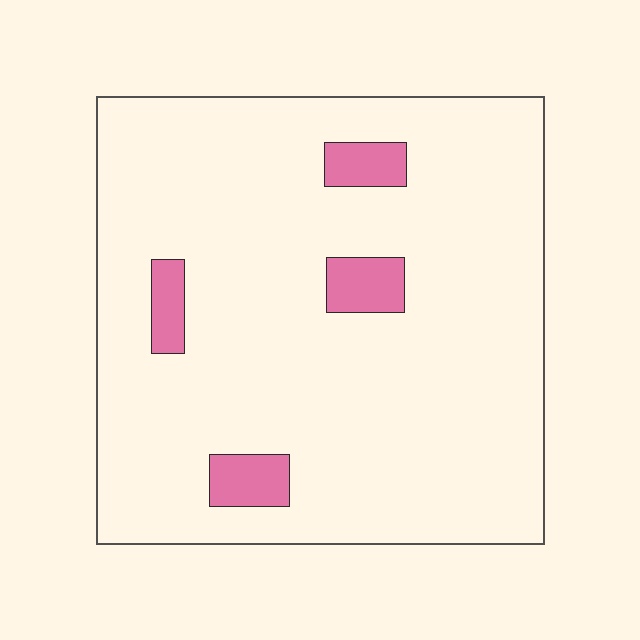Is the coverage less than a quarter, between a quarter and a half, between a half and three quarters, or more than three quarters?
Less than a quarter.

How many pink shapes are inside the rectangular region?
4.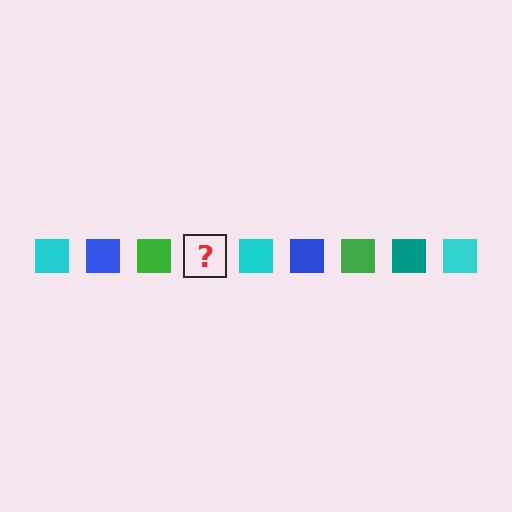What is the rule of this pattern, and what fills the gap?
The rule is that the pattern cycles through cyan, blue, green, teal squares. The gap should be filled with a teal square.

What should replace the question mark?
The question mark should be replaced with a teal square.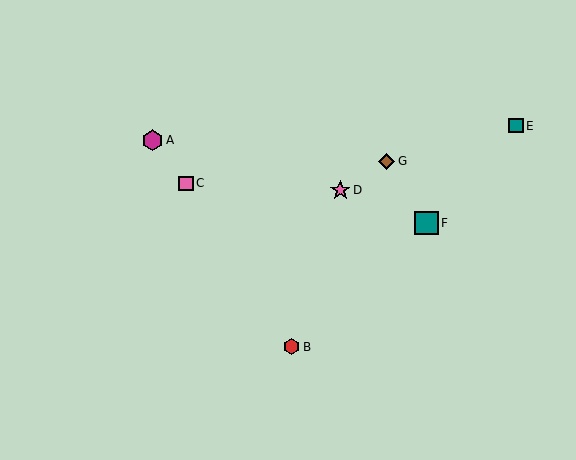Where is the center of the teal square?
The center of the teal square is at (426, 223).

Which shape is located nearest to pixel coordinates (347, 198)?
The pink star (labeled D) at (340, 190) is nearest to that location.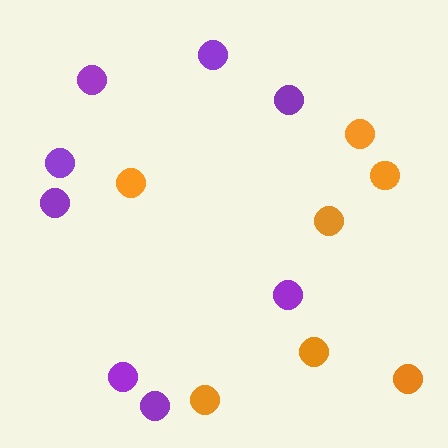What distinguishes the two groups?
There are 2 groups: one group of orange circles (7) and one group of purple circles (8).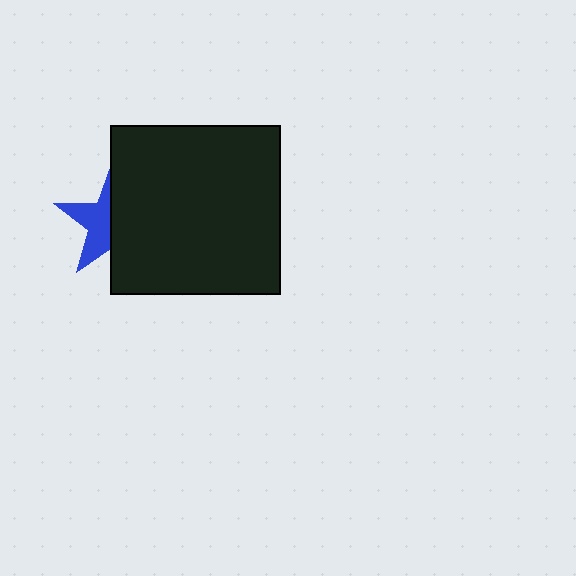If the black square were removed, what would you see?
You would see the complete blue star.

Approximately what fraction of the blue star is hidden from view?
Roughly 55% of the blue star is hidden behind the black square.